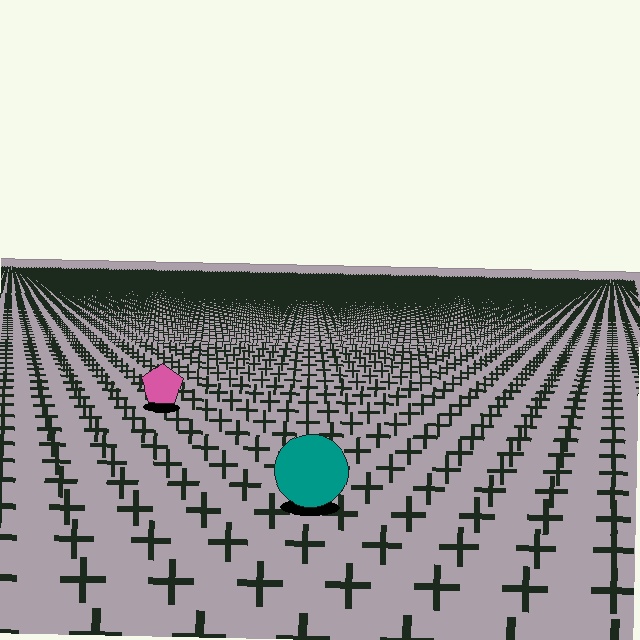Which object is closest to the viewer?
The teal circle is closest. The texture marks near it are larger and more spread out.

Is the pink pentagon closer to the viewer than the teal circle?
No. The teal circle is closer — you can tell from the texture gradient: the ground texture is coarser near it.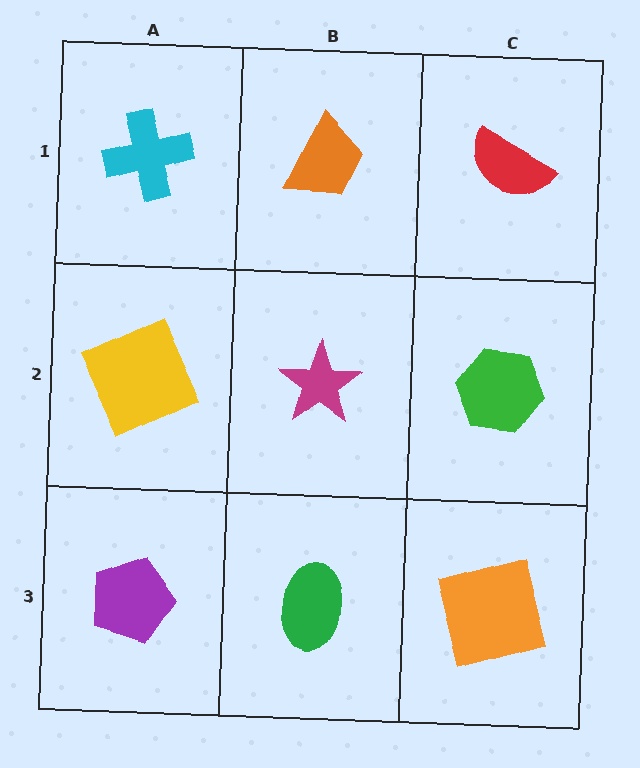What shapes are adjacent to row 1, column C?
A green hexagon (row 2, column C), an orange trapezoid (row 1, column B).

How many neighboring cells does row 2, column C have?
3.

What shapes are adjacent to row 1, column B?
A magenta star (row 2, column B), a cyan cross (row 1, column A), a red semicircle (row 1, column C).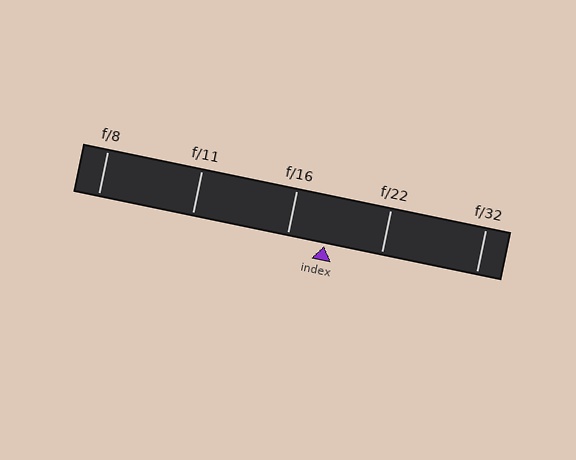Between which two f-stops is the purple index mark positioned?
The index mark is between f/16 and f/22.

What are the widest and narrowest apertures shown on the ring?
The widest aperture shown is f/8 and the narrowest is f/32.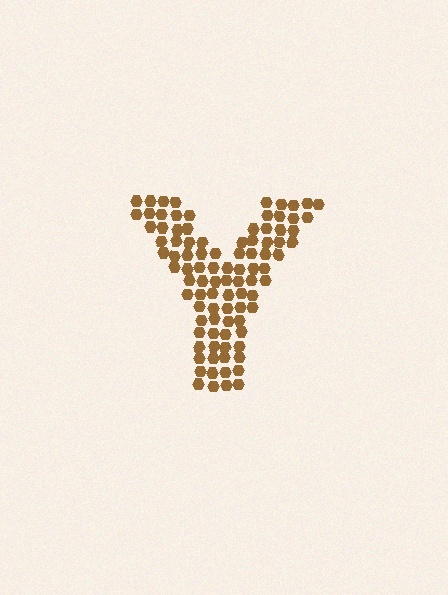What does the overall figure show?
The overall figure shows the letter Y.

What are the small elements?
The small elements are hexagons.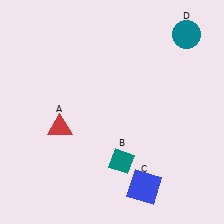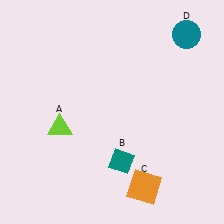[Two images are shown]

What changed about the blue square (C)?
In Image 1, C is blue. In Image 2, it changed to orange.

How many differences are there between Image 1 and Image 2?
There are 2 differences between the two images.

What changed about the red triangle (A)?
In Image 1, A is red. In Image 2, it changed to lime.